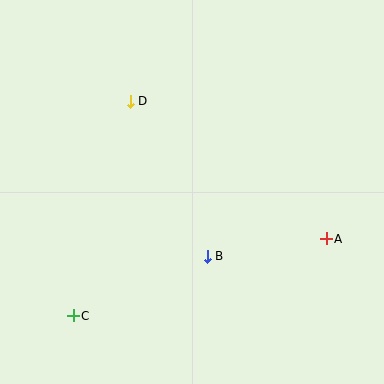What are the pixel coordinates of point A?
Point A is at (326, 239).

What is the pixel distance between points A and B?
The distance between A and B is 120 pixels.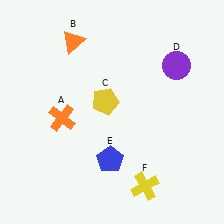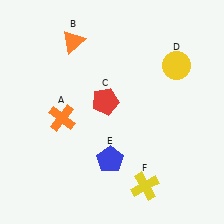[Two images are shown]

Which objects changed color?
C changed from yellow to red. D changed from purple to yellow.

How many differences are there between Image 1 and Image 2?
There are 2 differences between the two images.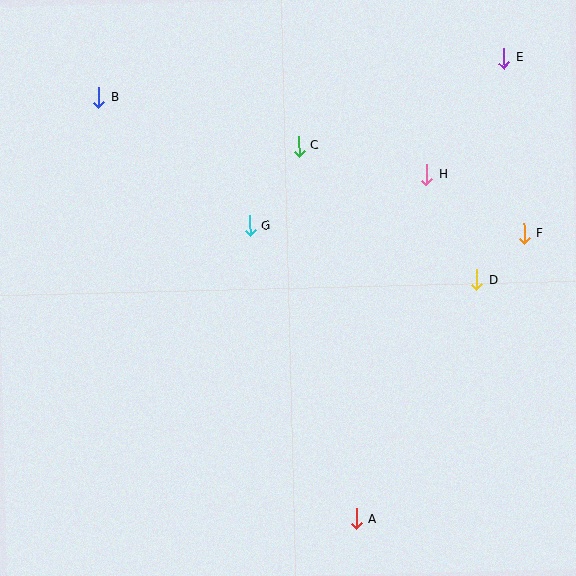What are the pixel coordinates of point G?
Point G is at (250, 226).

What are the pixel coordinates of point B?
Point B is at (99, 98).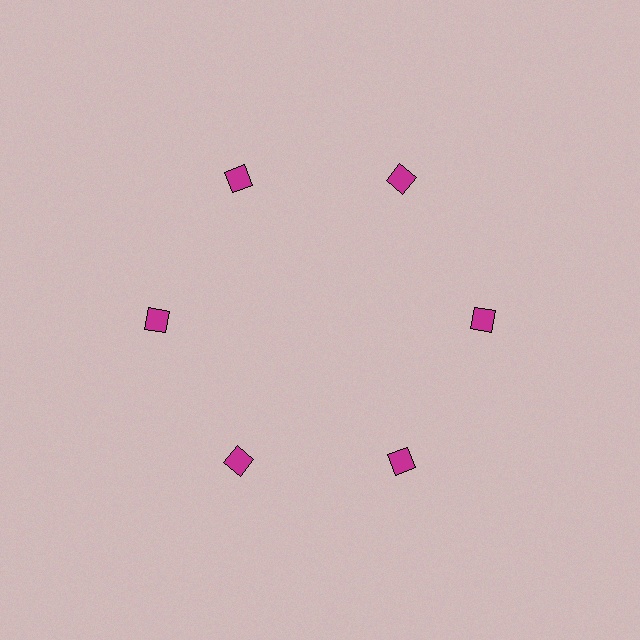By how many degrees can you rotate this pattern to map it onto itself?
The pattern maps onto itself every 60 degrees of rotation.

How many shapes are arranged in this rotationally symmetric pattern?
There are 6 shapes, arranged in 6 groups of 1.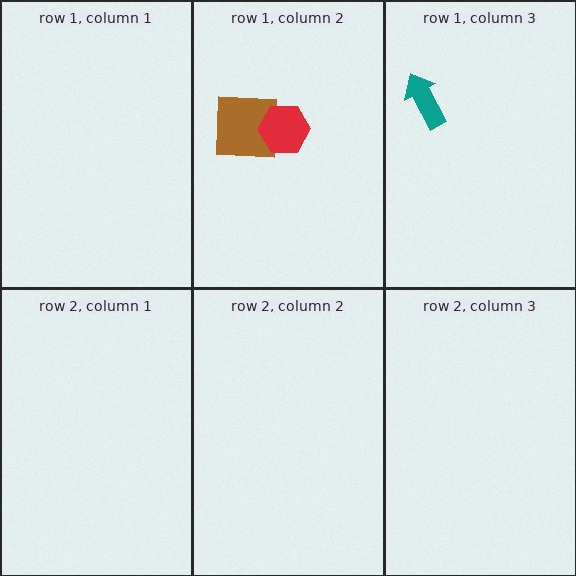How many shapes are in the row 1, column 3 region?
1.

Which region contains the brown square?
The row 1, column 2 region.